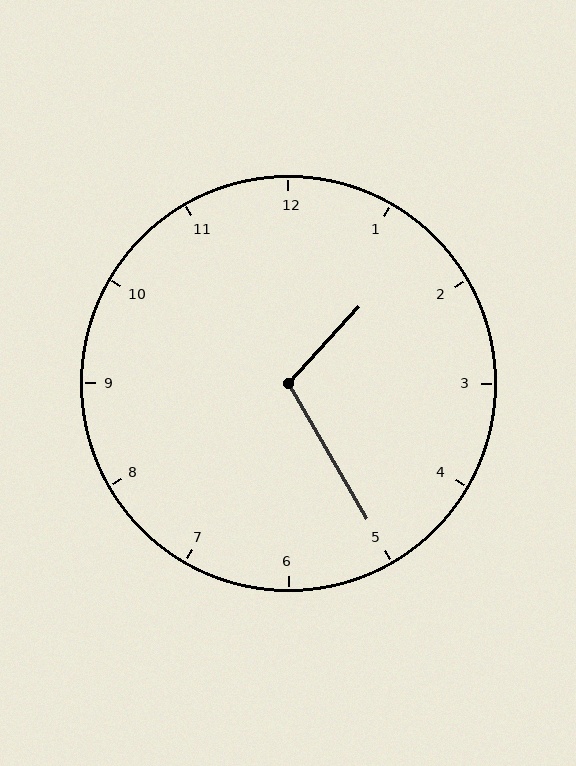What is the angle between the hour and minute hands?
Approximately 108 degrees.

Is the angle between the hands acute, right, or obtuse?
It is obtuse.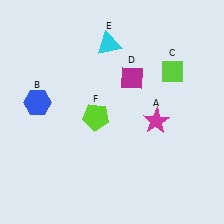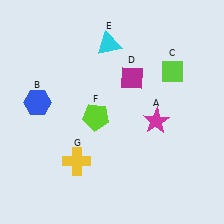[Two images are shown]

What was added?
A yellow cross (G) was added in Image 2.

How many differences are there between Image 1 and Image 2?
There is 1 difference between the two images.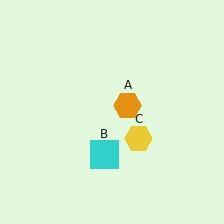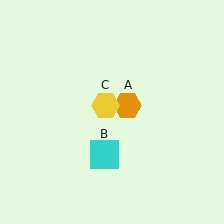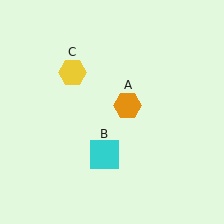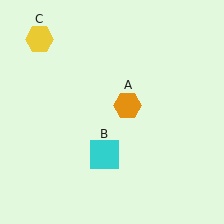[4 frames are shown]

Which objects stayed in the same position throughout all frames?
Orange hexagon (object A) and cyan square (object B) remained stationary.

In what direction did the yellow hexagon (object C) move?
The yellow hexagon (object C) moved up and to the left.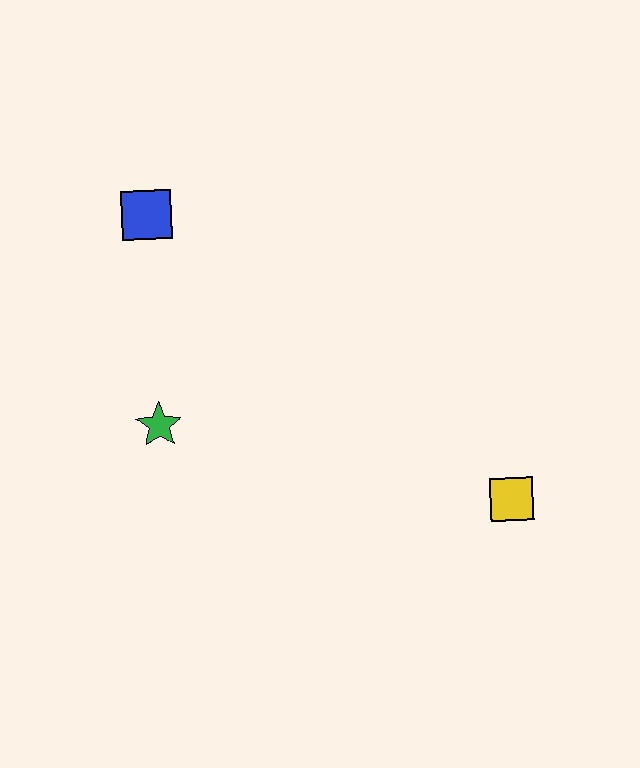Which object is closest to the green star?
The blue square is closest to the green star.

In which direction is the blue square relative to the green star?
The blue square is above the green star.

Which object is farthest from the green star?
The yellow square is farthest from the green star.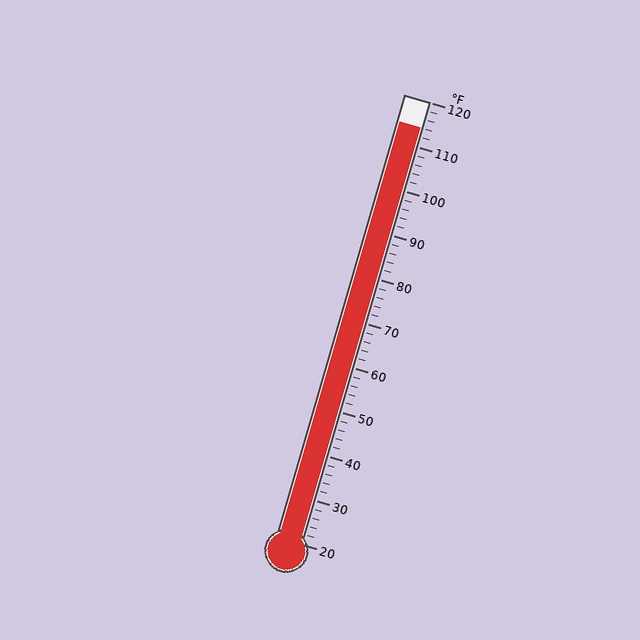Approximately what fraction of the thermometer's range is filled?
The thermometer is filled to approximately 95% of its range.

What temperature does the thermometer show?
The thermometer shows approximately 114°F.